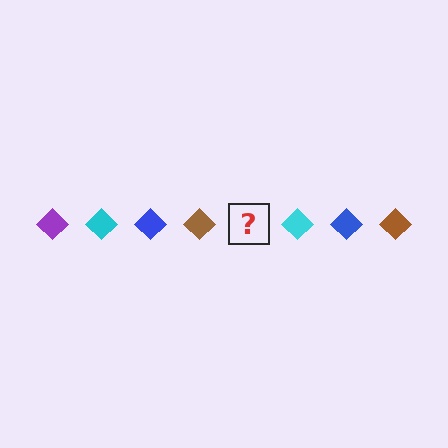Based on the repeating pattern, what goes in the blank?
The blank should be a purple diamond.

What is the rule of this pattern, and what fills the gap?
The rule is that the pattern cycles through purple, cyan, blue, brown diamonds. The gap should be filled with a purple diamond.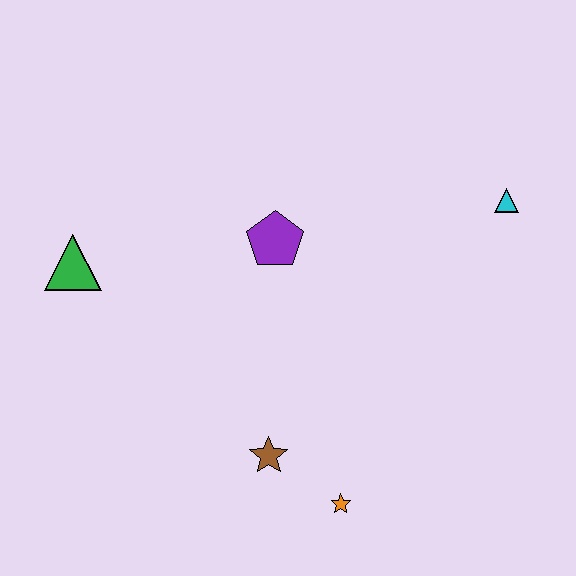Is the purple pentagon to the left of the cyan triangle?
Yes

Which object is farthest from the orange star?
The green triangle is farthest from the orange star.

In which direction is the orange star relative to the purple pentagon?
The orange star is below the purple pentagon.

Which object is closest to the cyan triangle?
The purple pentagon is closest to the cyan triangle.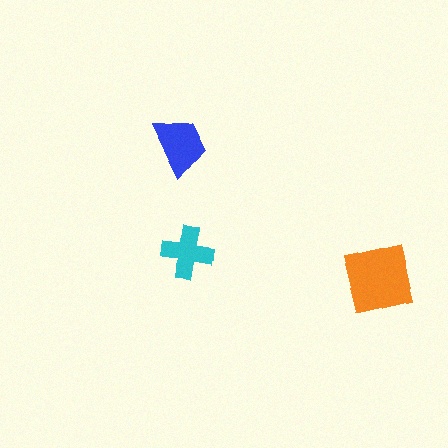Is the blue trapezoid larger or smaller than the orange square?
Smaller.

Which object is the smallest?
The cyan cross.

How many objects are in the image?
There are 3 objects in the image.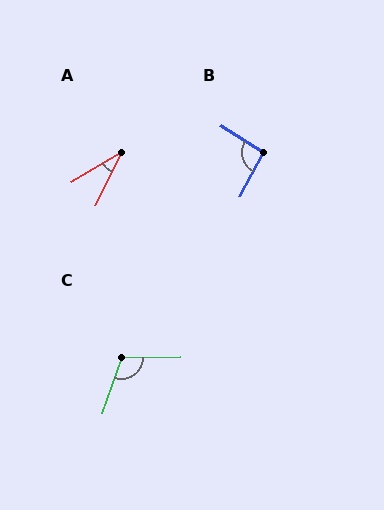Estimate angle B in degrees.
Approximately 94 degrees.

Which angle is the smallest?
A, at approximately 33 degrees.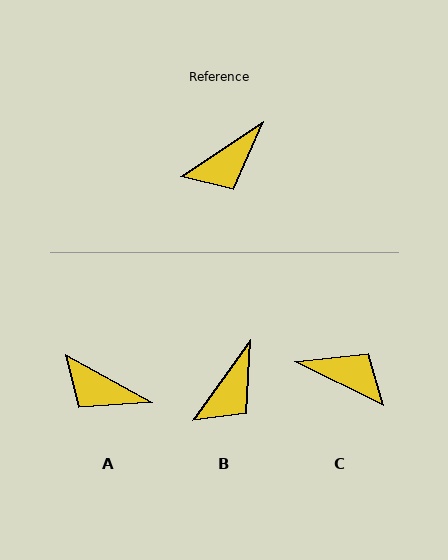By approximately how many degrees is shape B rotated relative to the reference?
Approximately 21 degrees counter-clockwise.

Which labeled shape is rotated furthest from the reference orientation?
C, about 121 degrees away.